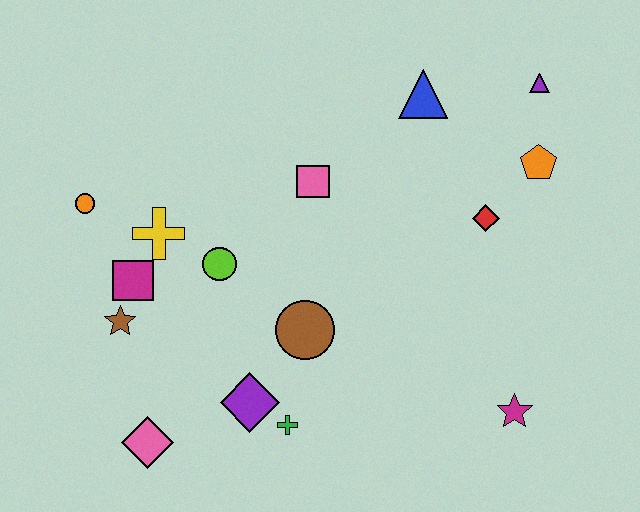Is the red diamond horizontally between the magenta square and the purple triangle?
Yes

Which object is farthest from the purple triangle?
The pink diamond is farthest from the purple triangle.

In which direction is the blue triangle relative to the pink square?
The blue triangle is to the right of the pink square.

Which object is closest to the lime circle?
The yellow cross is closest to the lime circle.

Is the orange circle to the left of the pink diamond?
Yes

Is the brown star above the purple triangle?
No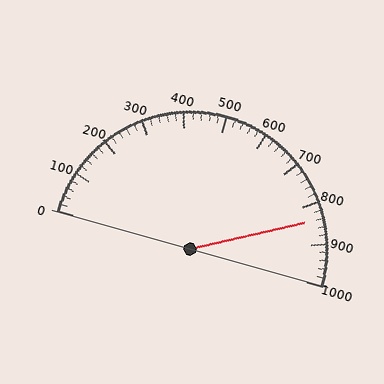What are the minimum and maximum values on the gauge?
The gauge ranges from 0 to 1000.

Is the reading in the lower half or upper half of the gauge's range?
The reading is in the upper half of the range (0 to 1000).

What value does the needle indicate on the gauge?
The needle indicates approximately 840.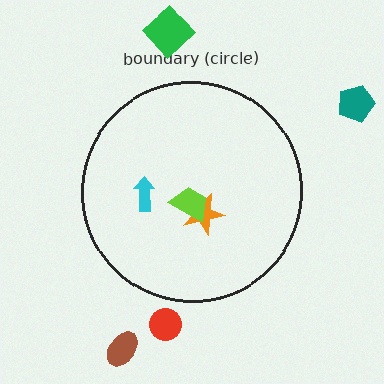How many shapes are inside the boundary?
3 inside, 4 outside.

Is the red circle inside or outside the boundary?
Outside.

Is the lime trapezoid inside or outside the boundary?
Inside.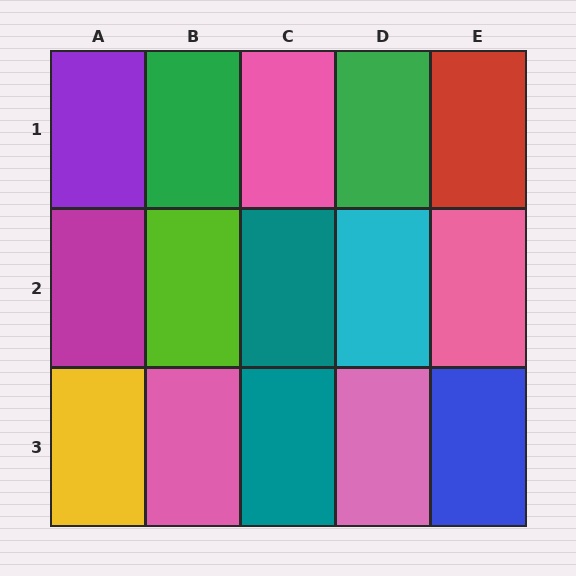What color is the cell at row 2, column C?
Teal.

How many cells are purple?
1 cell is purple.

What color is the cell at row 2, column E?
Pink.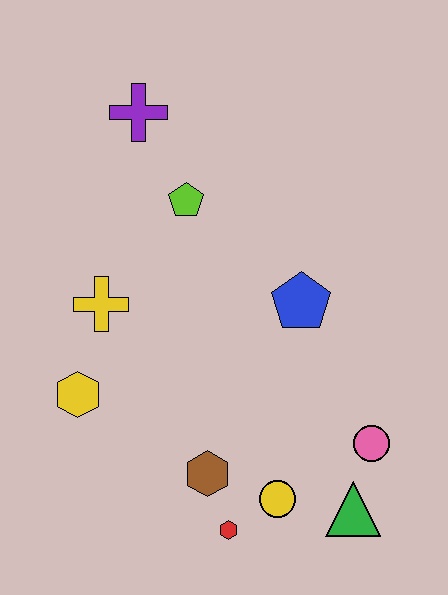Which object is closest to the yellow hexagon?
The yellow cross is closest to the yellow hexagon.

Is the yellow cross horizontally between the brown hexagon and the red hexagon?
No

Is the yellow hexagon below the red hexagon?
No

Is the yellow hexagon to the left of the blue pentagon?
Yes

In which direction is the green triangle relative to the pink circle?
The green triangle is below the pink circle.